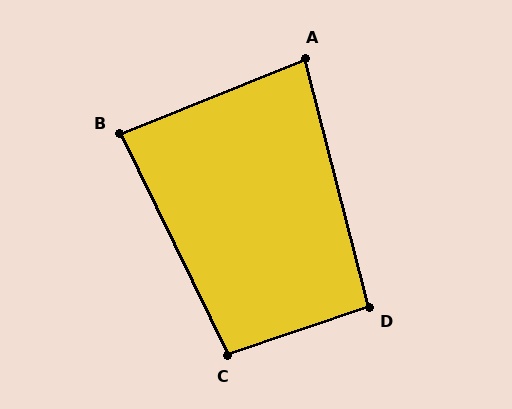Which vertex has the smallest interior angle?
A, at approximately 83 degrees.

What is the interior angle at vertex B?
Approximately 86 degrees (approximately right).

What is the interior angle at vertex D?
Approximately 94 degrees (approximately right).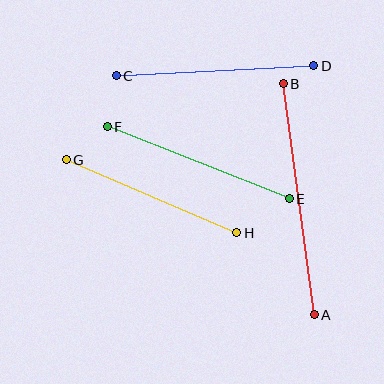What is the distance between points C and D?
The distance is approximately 198 pixels.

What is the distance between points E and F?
The distance is approximately 196 pixels.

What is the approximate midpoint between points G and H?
The midpoint is at approximately (152, 196) pixels.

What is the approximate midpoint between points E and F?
The midpoint is at approximately (198, 163) pixels.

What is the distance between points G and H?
The distance is approximately 185 pixels.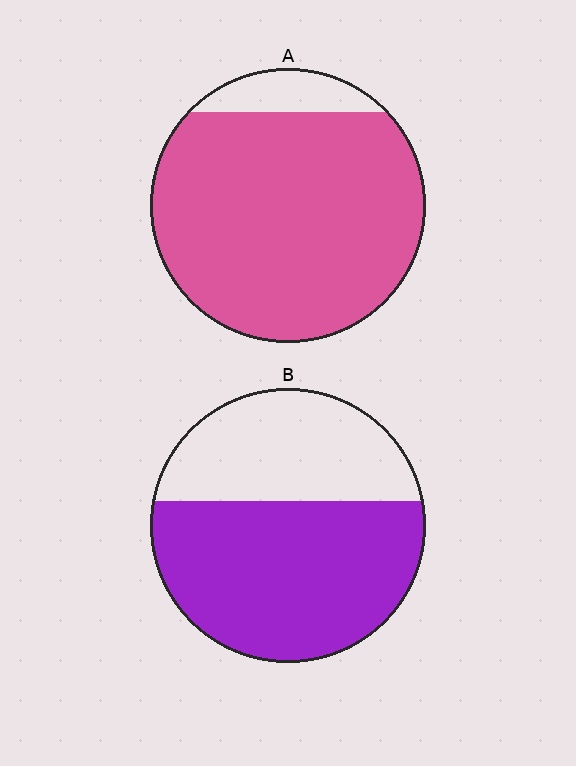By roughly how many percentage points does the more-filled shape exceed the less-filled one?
By roughly 30 percentage points (A over B).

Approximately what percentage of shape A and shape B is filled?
A is approximately 90% and B is approximately 60%.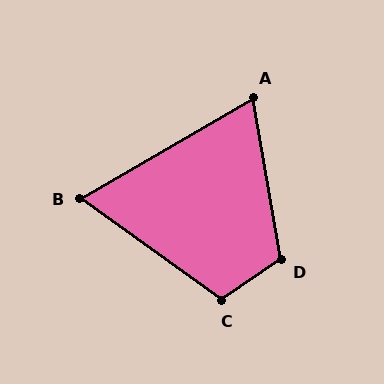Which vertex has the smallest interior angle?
B, at approximately 66 degrees.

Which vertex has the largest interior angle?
D, at approximately 114 degrees.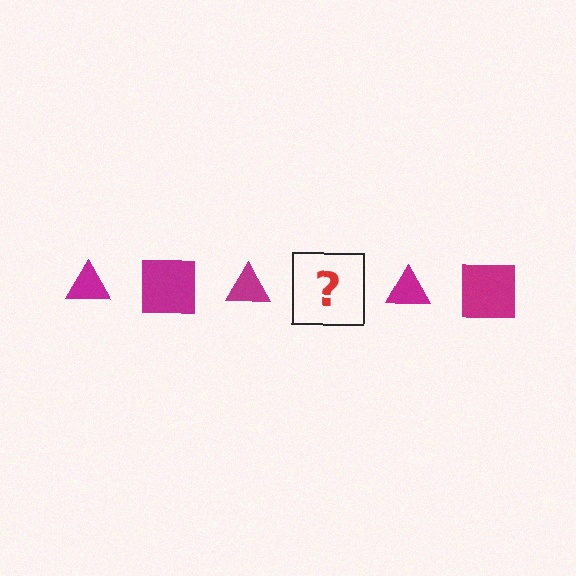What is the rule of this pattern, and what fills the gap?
The rule is that the pattern cycles through triangle, square shapes in magenta. The gap should be filled with a magenta square.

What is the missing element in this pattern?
The missing element is a magenta square.